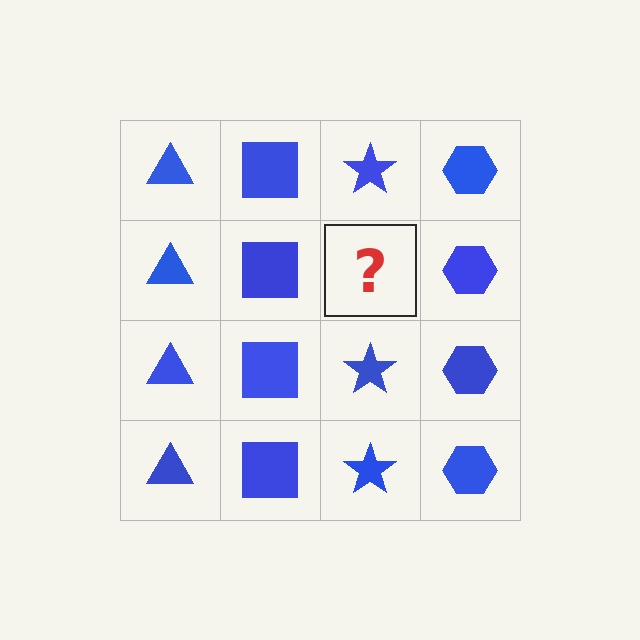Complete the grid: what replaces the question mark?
The question mark should be replaced with a blue star.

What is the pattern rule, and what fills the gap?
The rule is that each column has a consistent shape. The gap should be filled with a blue star.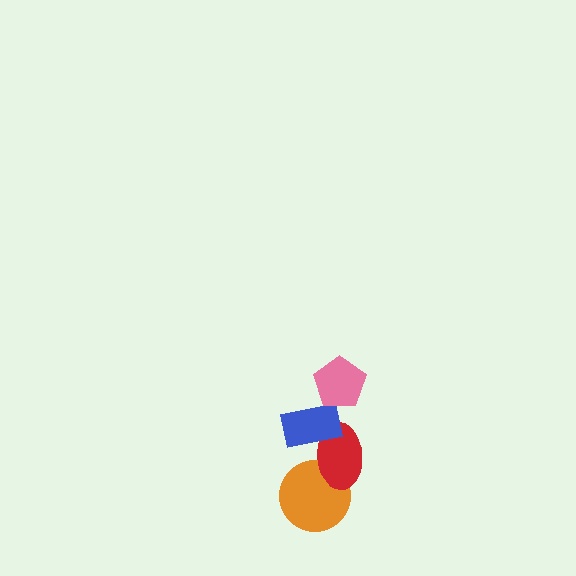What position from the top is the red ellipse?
The red ellipse is 3rd from the top.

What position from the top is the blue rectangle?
The blue rectangle is 2nd from the top.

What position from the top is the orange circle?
The orange circle is 4th from the top.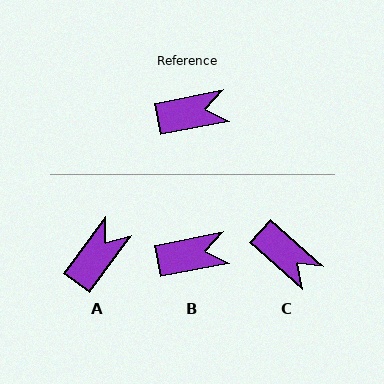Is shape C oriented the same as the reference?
No, it is off by about 53 degrees.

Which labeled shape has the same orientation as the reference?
B.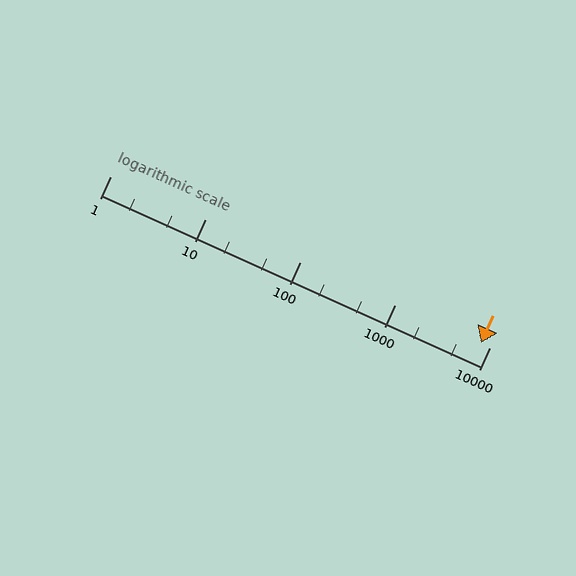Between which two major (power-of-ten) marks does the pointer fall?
The pointer is between 1000 and 10000.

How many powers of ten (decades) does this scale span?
The scale spans 4 decades, from 1 to 10000.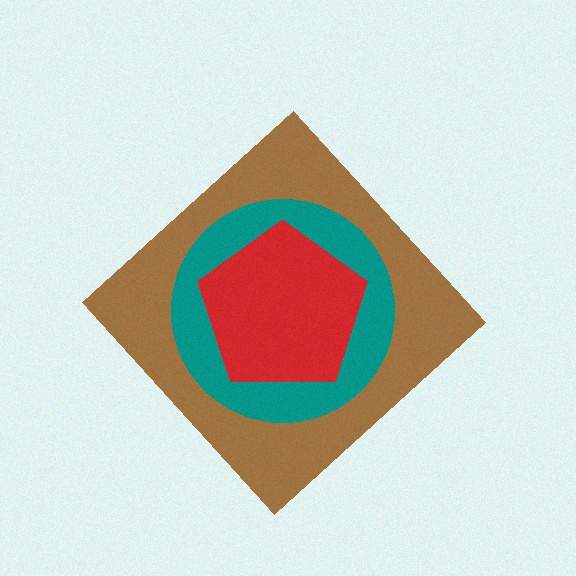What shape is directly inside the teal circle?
The red pentagon.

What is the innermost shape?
The red pentagon.